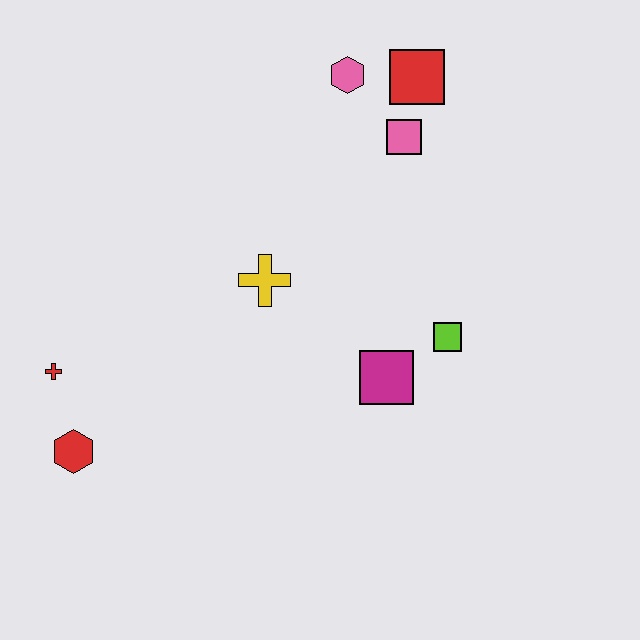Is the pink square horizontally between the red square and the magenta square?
Yes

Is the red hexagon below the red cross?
Yes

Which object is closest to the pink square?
The red square is closest to the pink square.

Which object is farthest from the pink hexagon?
The red hexagon is farthest from the pink hexagon.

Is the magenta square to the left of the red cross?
No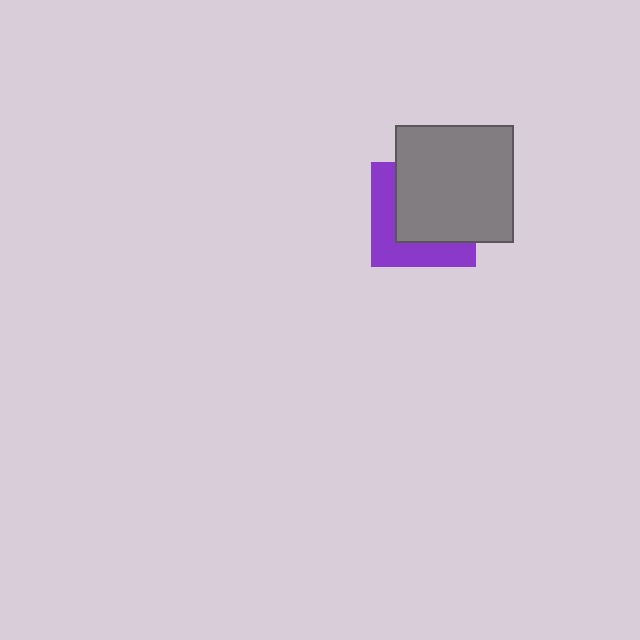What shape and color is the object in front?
The object in front is a gray square.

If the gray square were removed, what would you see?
You would see the complete purple square.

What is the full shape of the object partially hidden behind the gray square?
The partially hidden object is a purple square.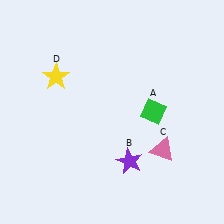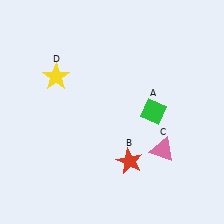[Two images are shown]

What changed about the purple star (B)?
In Image 1, B is purple. In Image 2, it changed to red.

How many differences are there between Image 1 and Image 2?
There is 1 difference between the two images.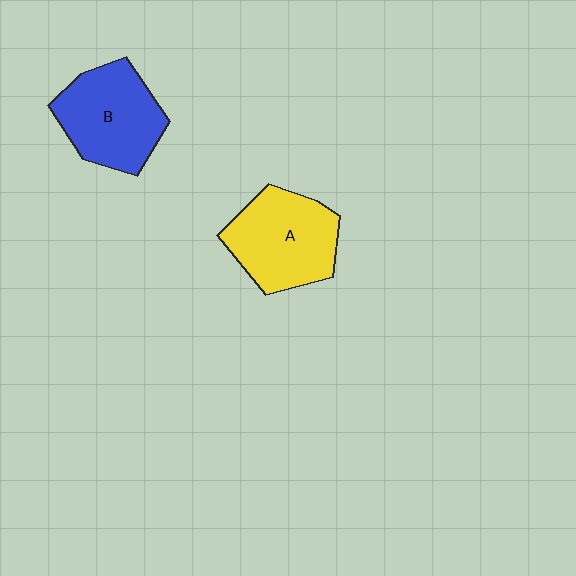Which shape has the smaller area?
Shape B (blue).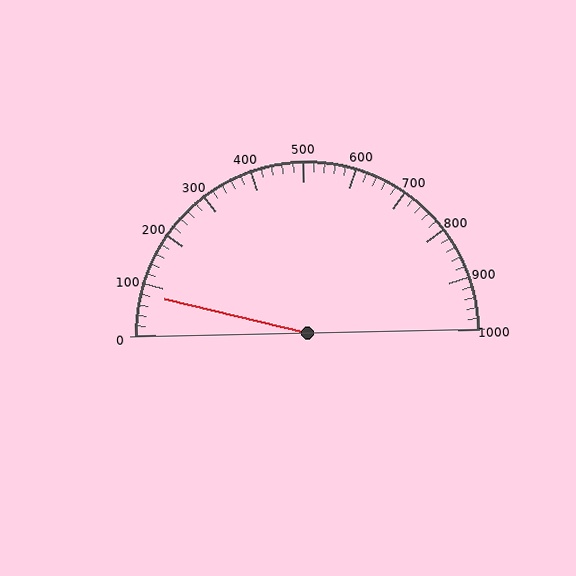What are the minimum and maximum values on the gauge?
The gauge ranges from 0 to 1000.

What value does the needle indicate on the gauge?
The needle indicates approximately 80.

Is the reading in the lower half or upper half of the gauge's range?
The reading is in the lower half of the range (0 to 1000).